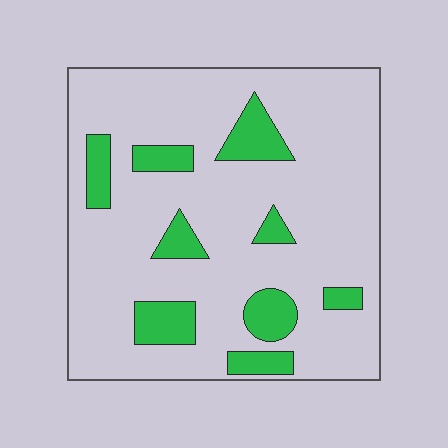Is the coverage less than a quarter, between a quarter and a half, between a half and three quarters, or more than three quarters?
Less than a quarter.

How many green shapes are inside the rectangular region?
9.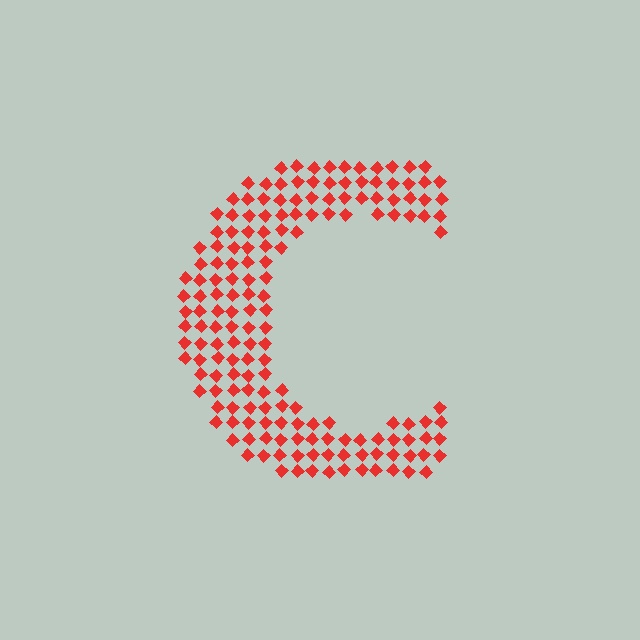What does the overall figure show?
The overall figure shows the letter C.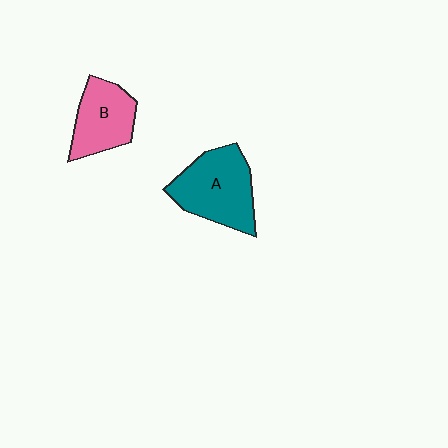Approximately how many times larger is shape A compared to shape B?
Approximately 1.3 times.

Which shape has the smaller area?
Shape B (pink).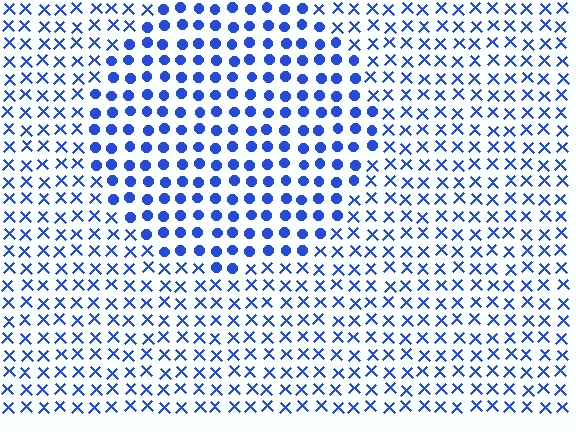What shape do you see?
I see a circle.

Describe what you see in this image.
The image is filled with small blue elements arranged in a uniform grid. A circle-shaped region contains circles, while the surrounding area contains X marks. The boundary is defined purely by the change in element shape.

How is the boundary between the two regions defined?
The boundary is defined by a change in element shape: circles inside vs. X marks outside. All elements share the same color and spacing.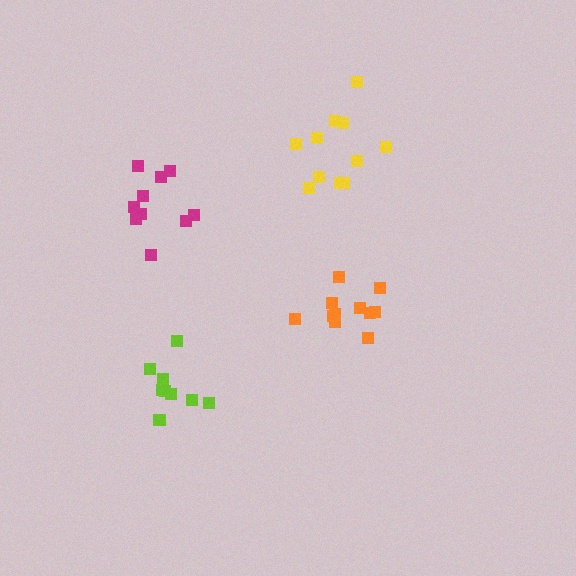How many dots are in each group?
Group 1: 11 dots, Group 2: 10 dots, Group 3: 9 dots, Group 4: 11 dots (41 total).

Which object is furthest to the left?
The magenta cluster is leftmost.